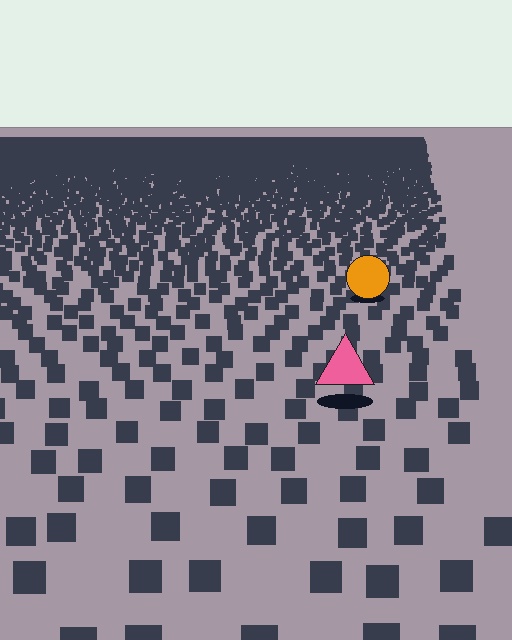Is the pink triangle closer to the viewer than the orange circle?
Yes. The pink triangle is closer — you can tell from the texture gradient: the ground texture is coarser near it.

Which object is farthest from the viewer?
The orange circle is farthest from the viewer. It appears smaller and the ground texture around it is denser.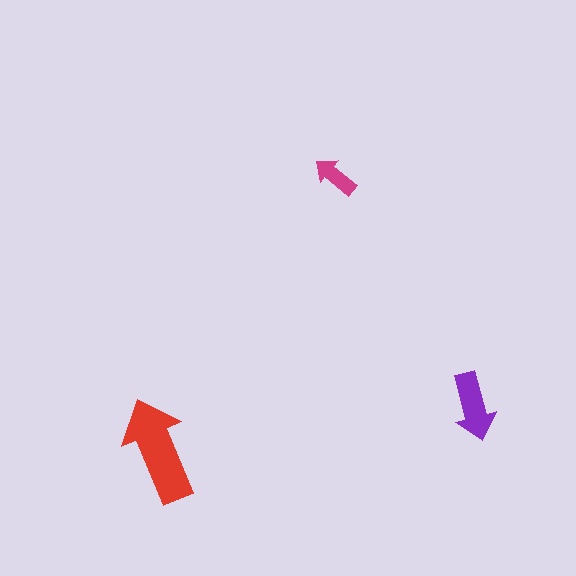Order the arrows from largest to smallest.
the red one, the purple one, the magenta one.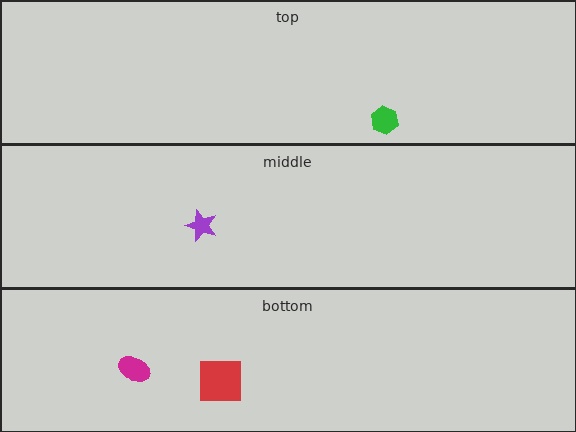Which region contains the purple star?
The middle region.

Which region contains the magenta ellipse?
The bottom region.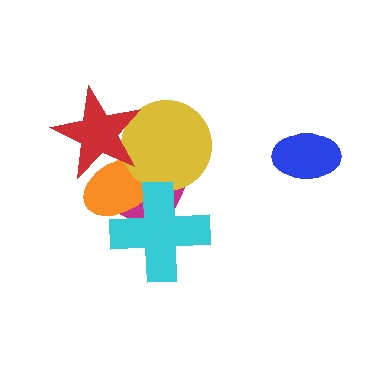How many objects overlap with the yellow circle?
3 objects overlap with the yellow circle.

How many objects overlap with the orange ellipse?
4 objects overlap with the orange ellipse.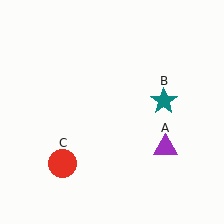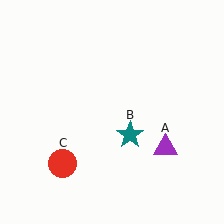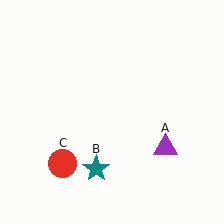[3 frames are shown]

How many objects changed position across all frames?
1 object changed position: teal star (object B).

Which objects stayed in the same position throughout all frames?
Purple triangle (object A) and red circle (object C) remained stationary.